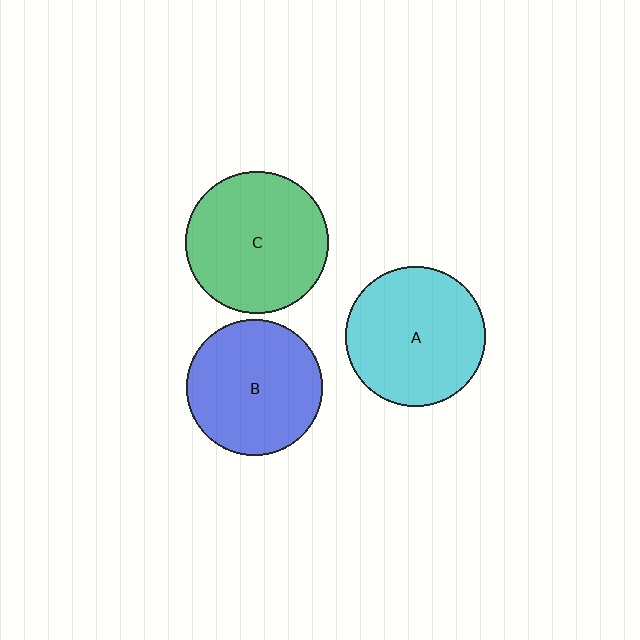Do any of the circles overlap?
No, none of the circles overlap.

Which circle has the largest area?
Circle C (green).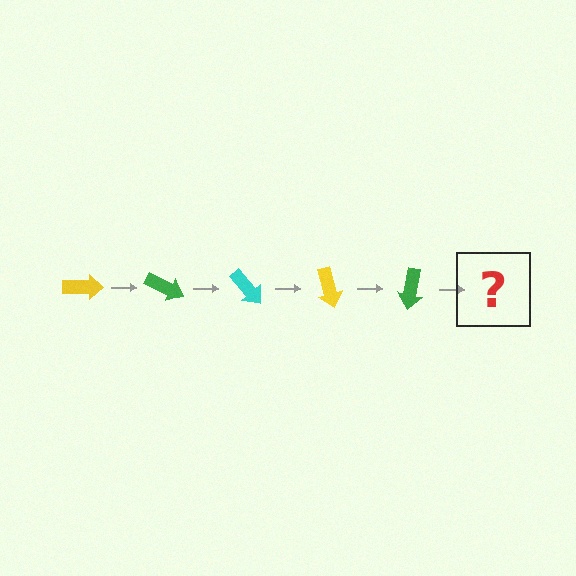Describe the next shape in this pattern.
It should be a cyan arrow, rotated 125 degrees from the start.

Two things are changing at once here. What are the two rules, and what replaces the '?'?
The two rules are that it rotates 25 degrees each step and the color cycles through yellow, green, and cyan. The '?' should be a cyan arrow, rotated 125 degrees from the start.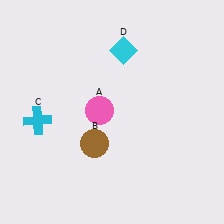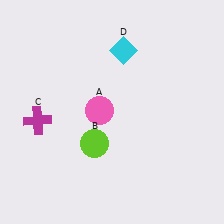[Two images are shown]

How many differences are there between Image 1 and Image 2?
There are 2 differences between the two images.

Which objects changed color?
B changed from brown to lime. C changed from cyan to magenta.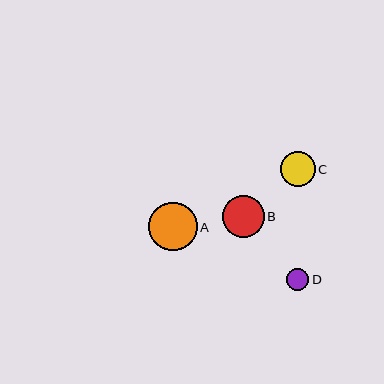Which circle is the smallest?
Circle D is the smallest with a size of approximately 22 pixels.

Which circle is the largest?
Circle A is the largest with a size of approximately 49 pixels.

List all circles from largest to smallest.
From largest to smallest: A, B, C, D.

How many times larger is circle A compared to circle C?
Circle A is approximately 1.4 times the size of circle C.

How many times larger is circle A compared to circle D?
Circle A is approximately 2.2 times the size of circle D.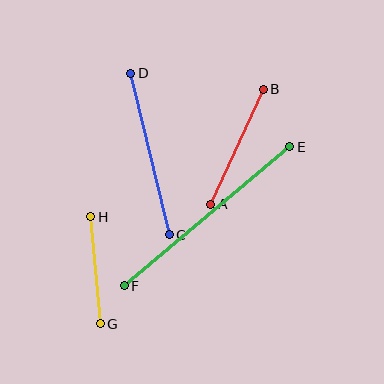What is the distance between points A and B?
The distance is approximately 127 pixels.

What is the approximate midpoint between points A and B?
The midpoint is at approximately (237, 147) pixels.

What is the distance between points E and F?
The distance is approximately 216 pixels.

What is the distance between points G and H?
The distance is approximately 108 pixels.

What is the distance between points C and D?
The distance is approximately 166 pixels.